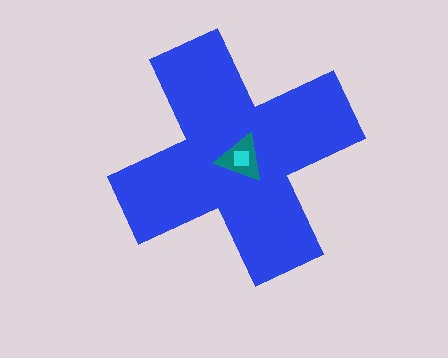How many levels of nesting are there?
3.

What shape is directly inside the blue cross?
The teal triangle.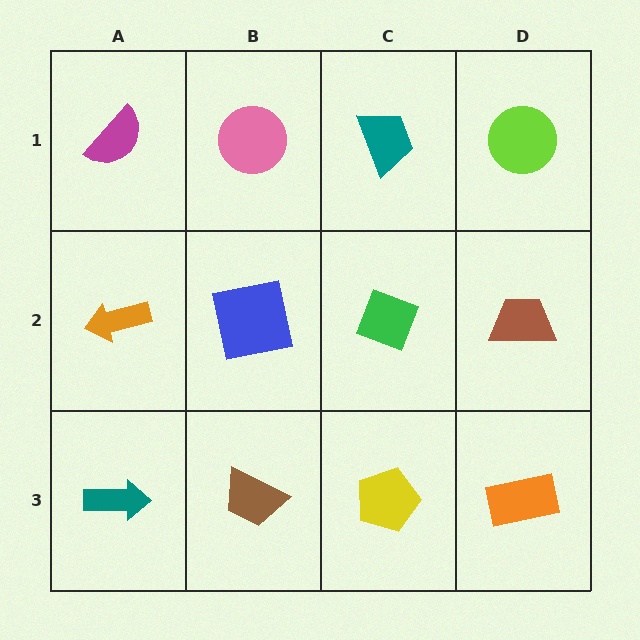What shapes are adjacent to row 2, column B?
A pink circle (row 1, column B), a brown trapezoid (row 3, column B), an orange arrow (row 2, column A), a green diamond (row 2, column C).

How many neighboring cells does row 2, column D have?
3.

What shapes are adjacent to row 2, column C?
A teal trapezoid (row 1, column C), a yellow pentagon (row 3, column C), a blue square (row 2, column B), a brown trapezoid (row 2, column D).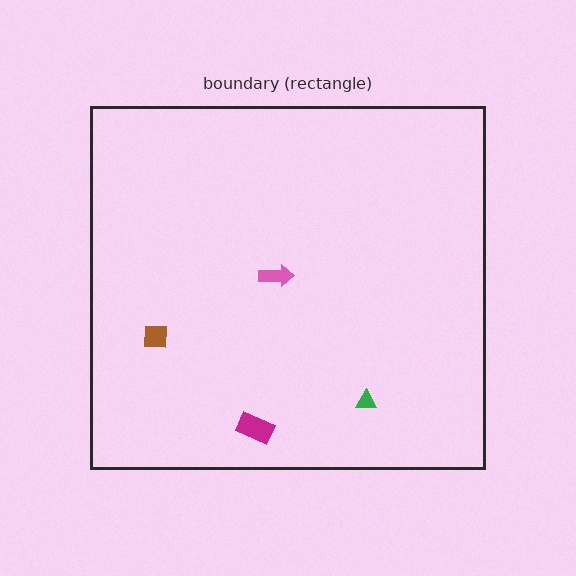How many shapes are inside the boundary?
4 inside, 0 outside.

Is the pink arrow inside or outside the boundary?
Inside.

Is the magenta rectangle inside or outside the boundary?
Inside.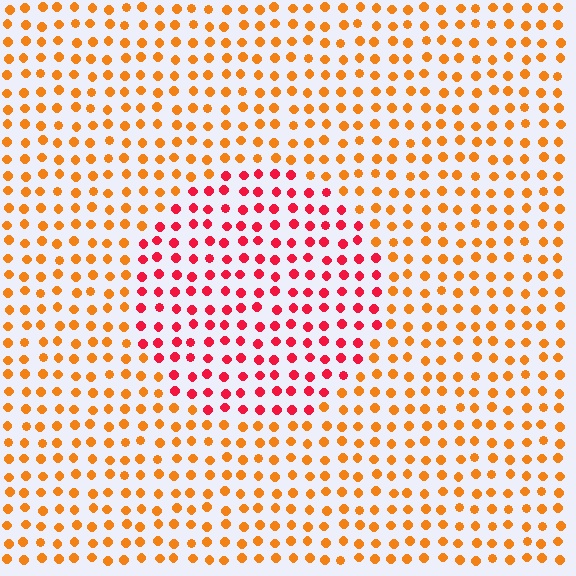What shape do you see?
I see a circle.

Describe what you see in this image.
The image is filled with small orange elements in a uniform arrangement. A circle-shaped region is visible where the elements are tinted to a slightly different hue, forming a subtle color boundary.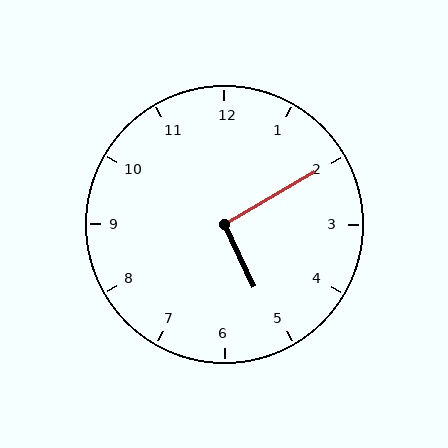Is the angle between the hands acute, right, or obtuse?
It is right.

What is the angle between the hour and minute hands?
Approximately 95 degrees.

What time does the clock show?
5:10.